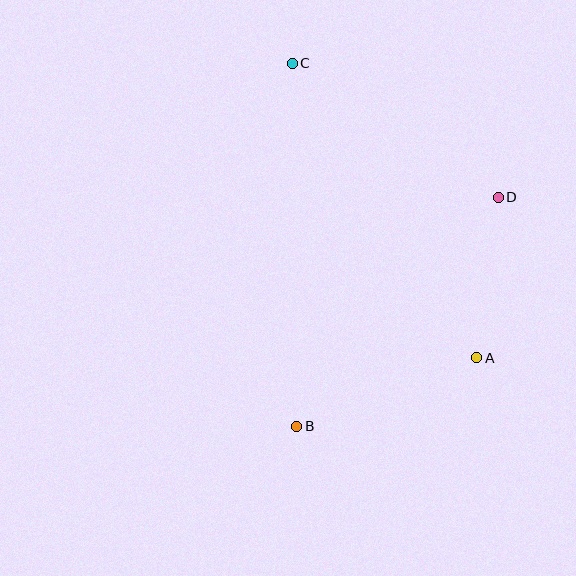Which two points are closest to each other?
Points A and D are closest to each other.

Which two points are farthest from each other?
Points B and C are farthest from each other.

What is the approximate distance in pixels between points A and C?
The distance between A and C is approximately 347 pixels.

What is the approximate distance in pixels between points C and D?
The distance between C and D is approximately 245 pixels.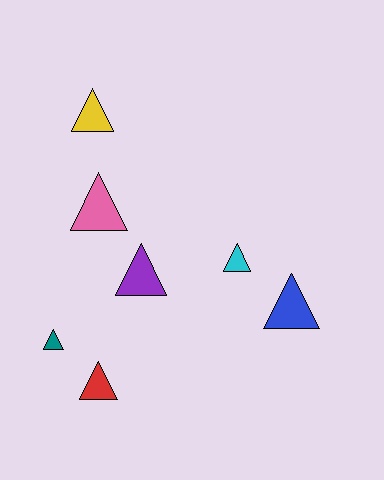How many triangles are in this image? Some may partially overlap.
There are 7 triangles.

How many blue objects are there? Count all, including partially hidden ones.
There is 1 blue object.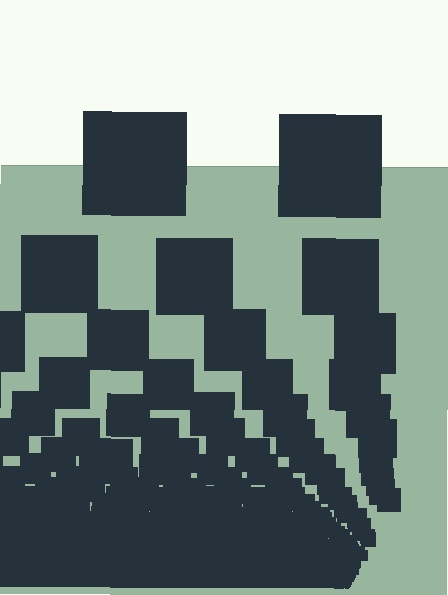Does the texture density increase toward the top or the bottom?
Density increases toward the bottom.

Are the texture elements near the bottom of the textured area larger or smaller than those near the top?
Smaller. The gradient is inverted — elements near the bottom are smaller and denser.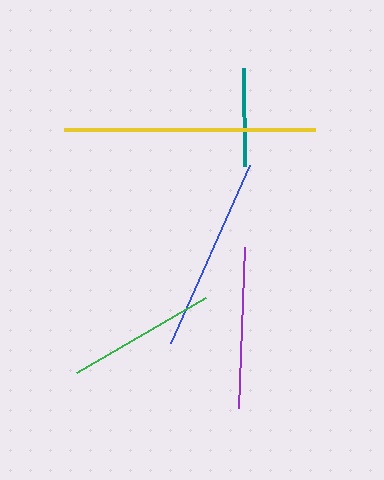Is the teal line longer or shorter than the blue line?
The blue line is longer than the teal line.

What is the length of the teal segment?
The teal segment is approximately 98 pixels long.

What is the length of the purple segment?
The purple segment is approximately 161 pixels long.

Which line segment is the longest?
The yellow line is the longest at approximately 250 pixels.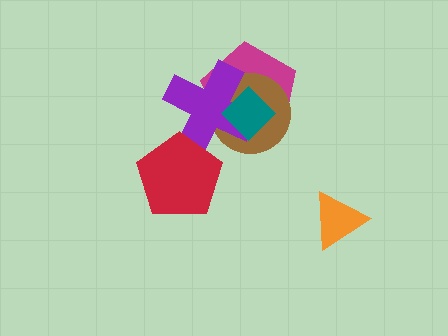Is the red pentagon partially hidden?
No, no other shape covers it.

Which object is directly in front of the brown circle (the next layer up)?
The purple cross is directly in front of the brown circle.